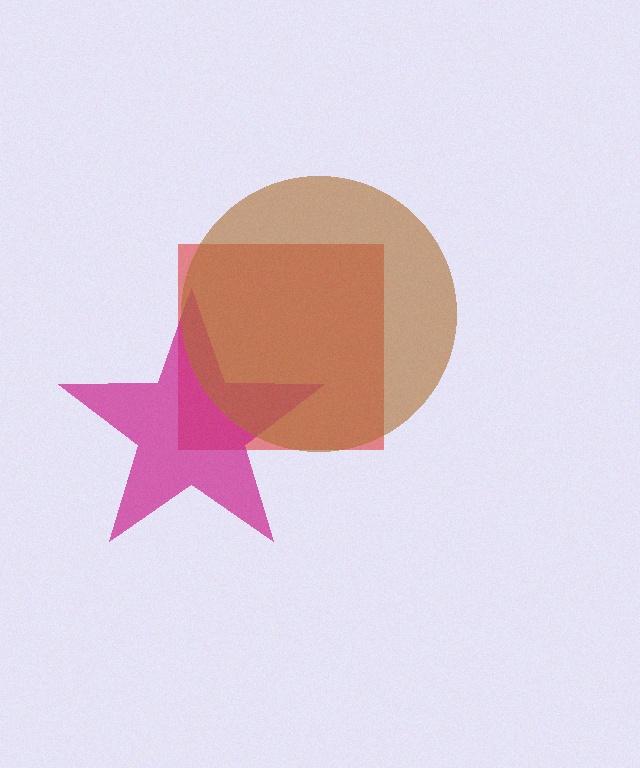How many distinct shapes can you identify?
There are 3 distinct shapes: a red square, a magenta star, a brown circle.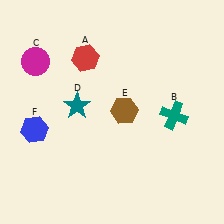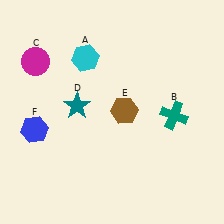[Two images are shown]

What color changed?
The hexagon (A) changed from red in Image 1 to cyan in Image 2.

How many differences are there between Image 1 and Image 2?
There is 1 difference between the two images.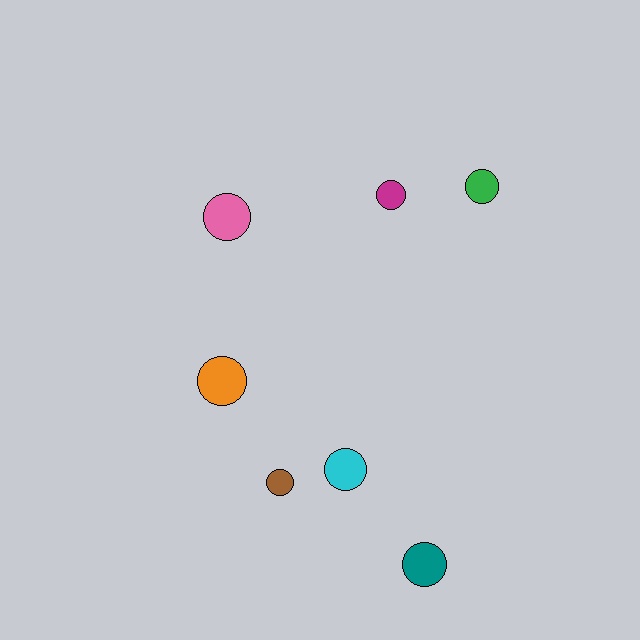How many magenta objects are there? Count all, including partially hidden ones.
There is 1 magenta object.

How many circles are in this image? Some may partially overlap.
There are 7 circles.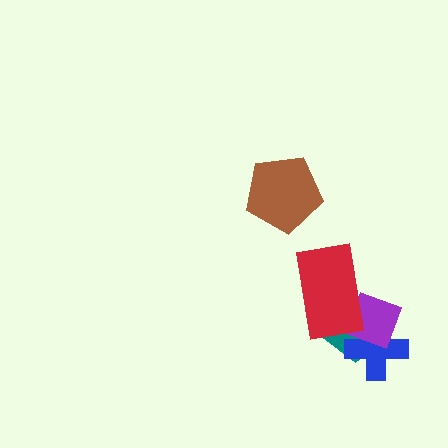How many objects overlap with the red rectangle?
2 objects overlap with the red rectangle.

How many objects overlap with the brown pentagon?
0 objects overlap with the brown pentagon.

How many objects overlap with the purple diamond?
3 objects overlap with the purple diamond.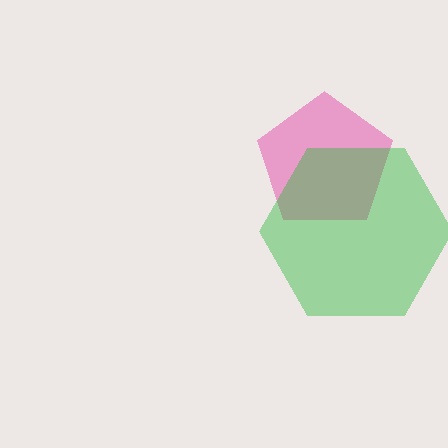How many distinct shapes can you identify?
There are 2 distinct shapes: a pink pentagon, a green hexagon.